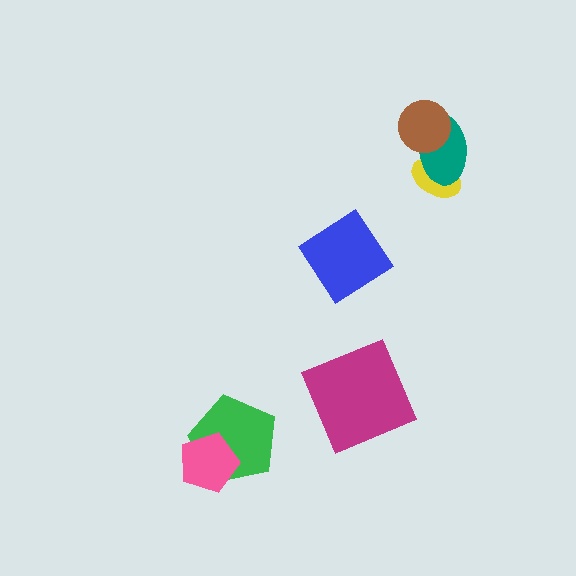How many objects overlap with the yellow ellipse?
1 object overlaps with the yellow ellipse.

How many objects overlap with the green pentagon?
1 object overlaps with the green pentagon.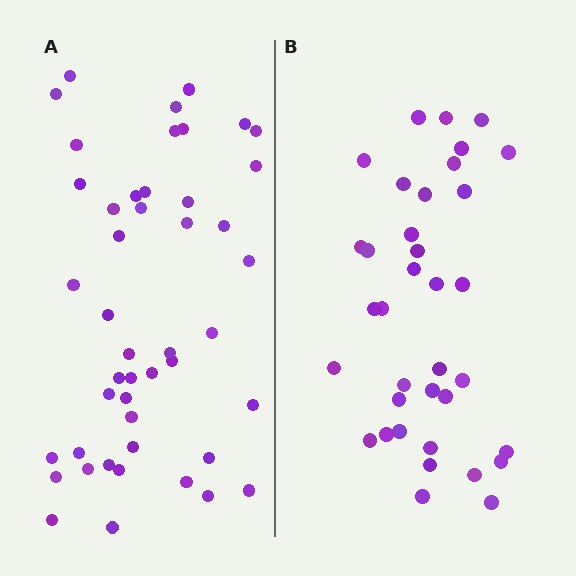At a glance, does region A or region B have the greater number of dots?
Region A (the left region) has more dots.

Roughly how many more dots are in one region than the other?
Region A has roughly 10 or so more dots than region B.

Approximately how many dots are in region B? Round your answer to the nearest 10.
About 40 dots. (The exact count is 36, which rounds to 40.)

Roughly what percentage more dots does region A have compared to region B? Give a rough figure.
About 30% more.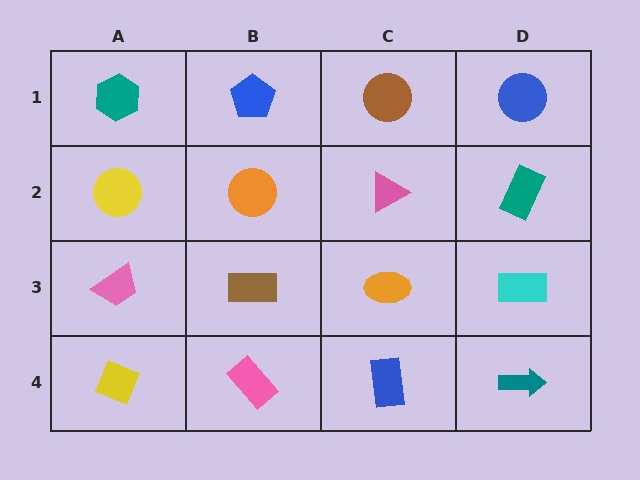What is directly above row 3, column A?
A yellow circle.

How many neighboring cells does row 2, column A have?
3.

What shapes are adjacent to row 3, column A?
A yellow circle (row 2, column A), a yellow diamond (row 4, column A), a brown rectangle (row 3, column B).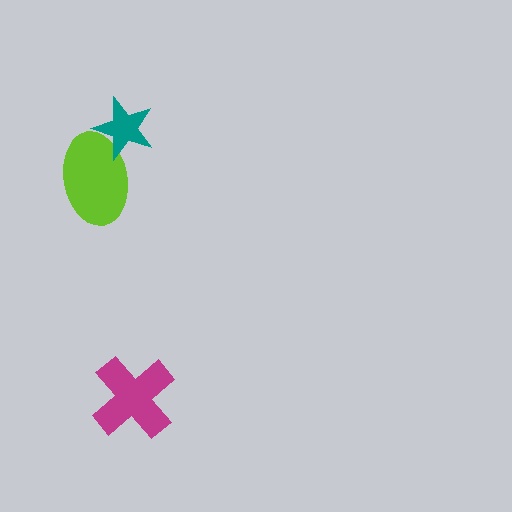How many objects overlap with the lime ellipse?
1 object overlaps with the lime ellipse.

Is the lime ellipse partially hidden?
Yes, it is partially covered by another shape.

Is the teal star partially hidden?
No, no other shape covers it.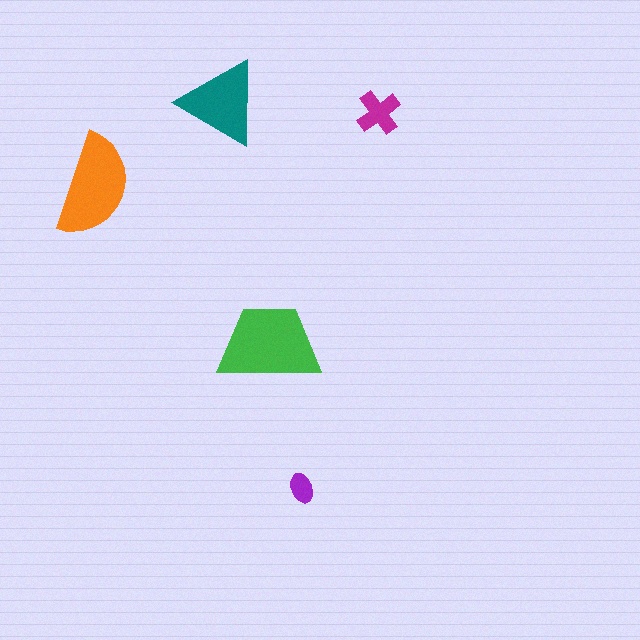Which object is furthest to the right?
The magenta cross is rightmost.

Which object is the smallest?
The purple ellipse.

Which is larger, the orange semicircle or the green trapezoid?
The green trapezoid.